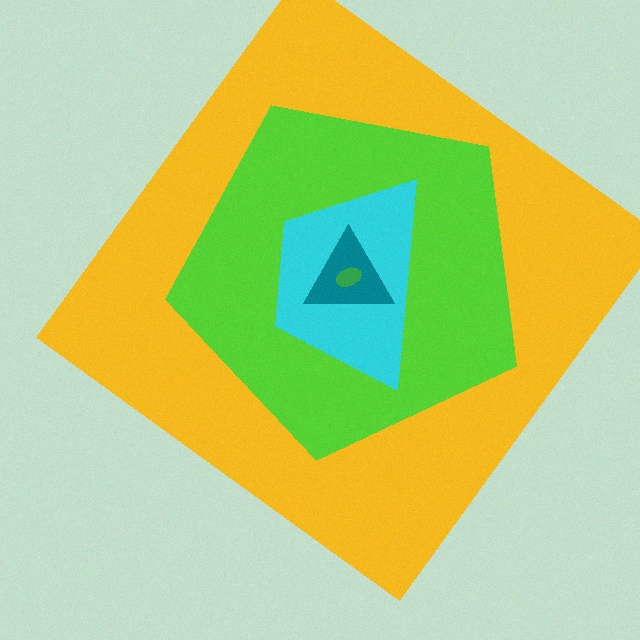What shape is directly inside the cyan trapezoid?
The teal triangle.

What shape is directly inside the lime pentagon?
The cyan trapezoid.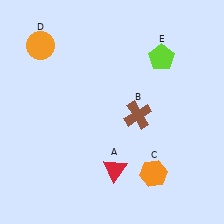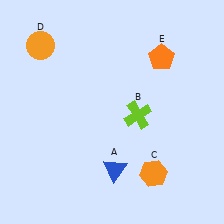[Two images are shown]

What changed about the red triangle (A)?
In Image 1, A is red. In Image 2, it changed to blue.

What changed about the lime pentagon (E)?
In Image 1, E is lime. In Image 2, it changed to orange.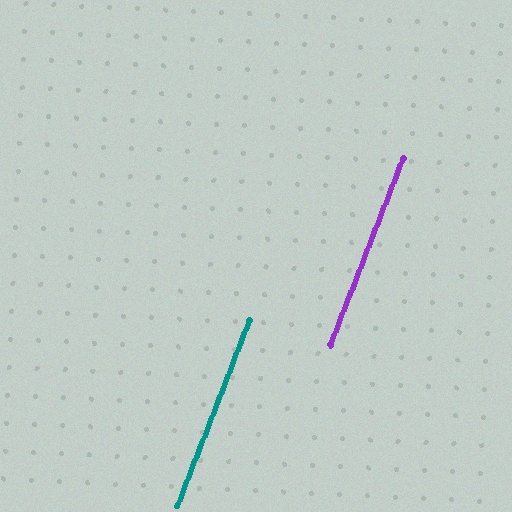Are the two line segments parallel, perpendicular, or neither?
Parallel — their directions differ by only 0.1°.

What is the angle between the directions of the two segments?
Approximately 0 degrees.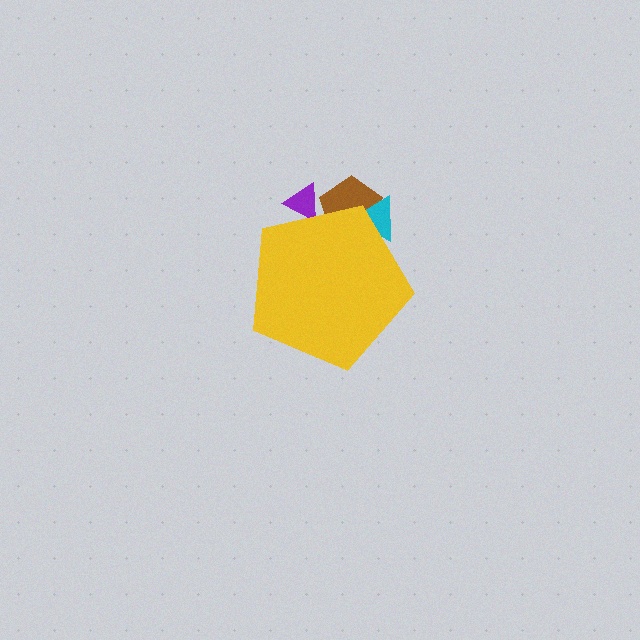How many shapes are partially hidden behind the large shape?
3 shapes are partially hidden.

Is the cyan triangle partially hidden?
Yes, the cyan triangle is partially hidden behind the yellow pentagon.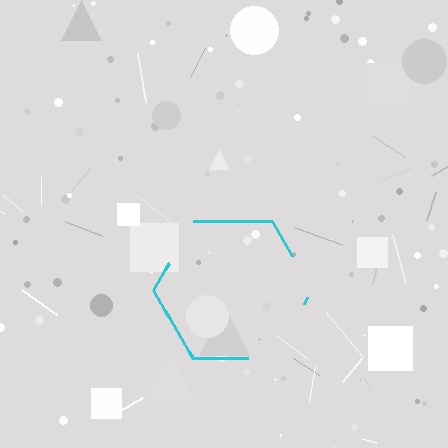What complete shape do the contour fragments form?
The contour fragments form a hexagon.